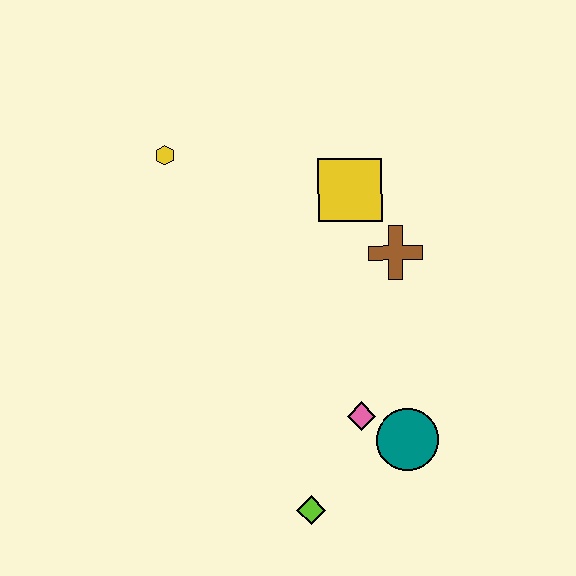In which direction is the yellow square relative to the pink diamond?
The yellow square is above the pink diamond.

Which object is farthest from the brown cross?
The lime diamond is farthest from the brown cross.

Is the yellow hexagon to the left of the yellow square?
Yes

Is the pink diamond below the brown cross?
Yes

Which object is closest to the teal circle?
The pink diamond is closest to the teal circle.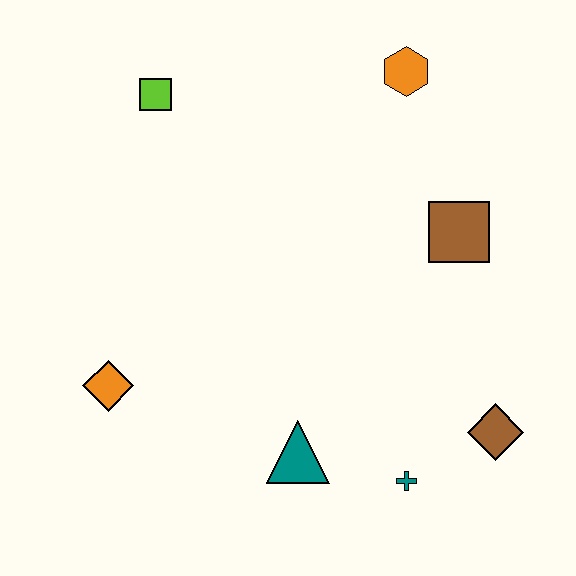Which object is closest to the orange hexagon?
The brown square is closest to the orange hexagon.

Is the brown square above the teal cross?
Yes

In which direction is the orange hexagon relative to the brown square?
The orange hexagon is above the brown square.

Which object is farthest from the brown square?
The orange diamond is farthest from the brown square.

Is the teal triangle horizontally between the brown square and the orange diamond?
Yes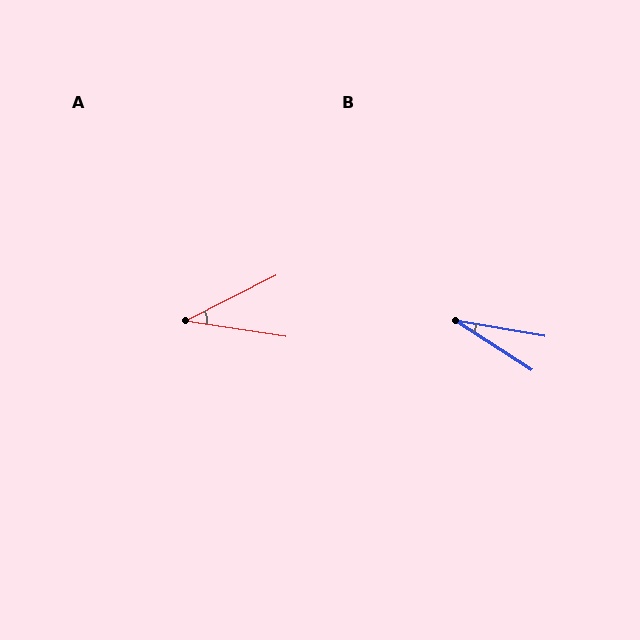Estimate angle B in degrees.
Approximately 23 degrees.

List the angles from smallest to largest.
B (23°), A (35°).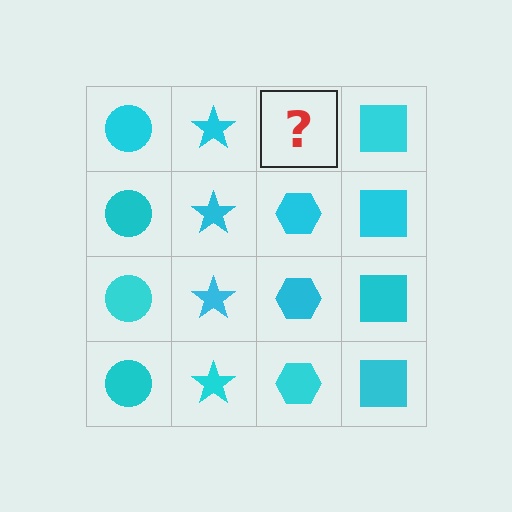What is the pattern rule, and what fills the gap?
The rule is that each column has a consistent shape. The gap should be filled with a cyan hexagon.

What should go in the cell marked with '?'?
The missing cell should contain a cyan hexagon.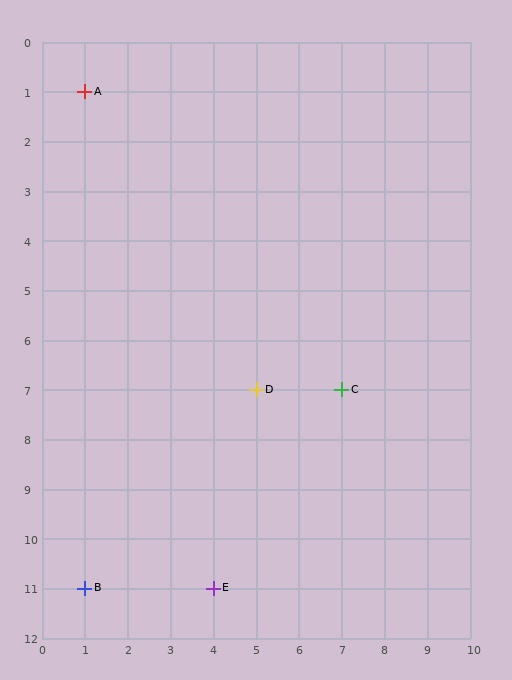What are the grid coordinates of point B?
Point B is at grid coordinates (1, 11).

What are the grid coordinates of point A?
Point A is at grid coordinates (1, 1).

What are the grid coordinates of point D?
Point D is at grid coordinates (5, 7).